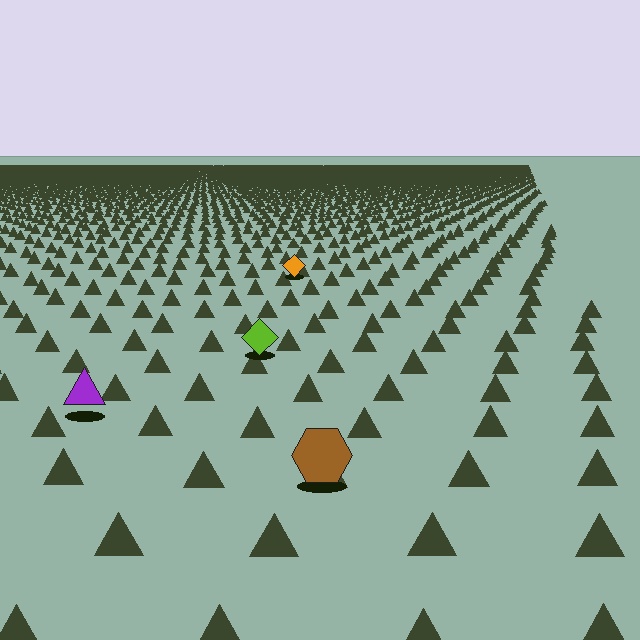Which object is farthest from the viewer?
The orange diamond is farthest from the viewer. It appears smaller and the ground texture around it is denser.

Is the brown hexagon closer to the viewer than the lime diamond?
Yes. The brown hexagon is closer — you can tell from the texture gradient: the ground texture is coarser near it.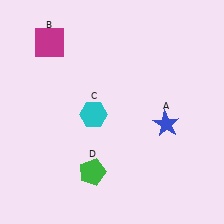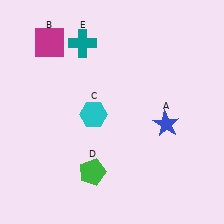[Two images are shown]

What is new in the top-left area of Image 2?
A teal cross (E) was added in the top-left area of Image 2.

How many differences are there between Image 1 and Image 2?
There is 1 difference between the two images.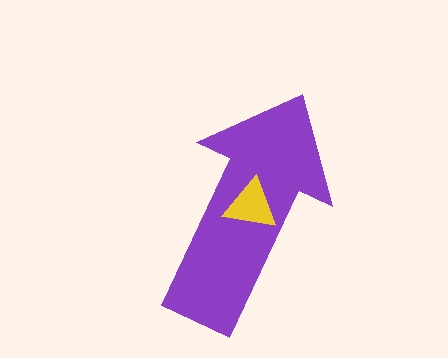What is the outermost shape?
The purple arrow.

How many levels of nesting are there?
2.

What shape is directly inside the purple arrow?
The yellow triangle.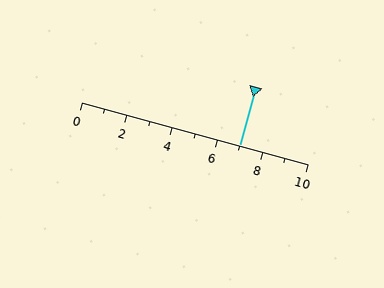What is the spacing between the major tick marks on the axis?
The major ticks are spaced 2 apart.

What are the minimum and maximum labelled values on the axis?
The axis runs from 0 to 10.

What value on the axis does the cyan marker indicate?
The marker indicates approximately 7.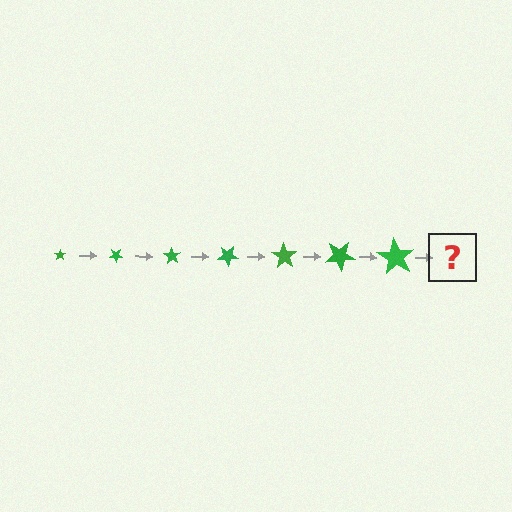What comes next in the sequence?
The next element should be a star, larger than the previous one and rotated 245 degrees from the start.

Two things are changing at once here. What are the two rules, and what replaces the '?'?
The two rules are that the star grows larger each step and it rotates 35 degrees each step. The '?' should be a star, larger than the previous one and rotated 245 degrees from the start.